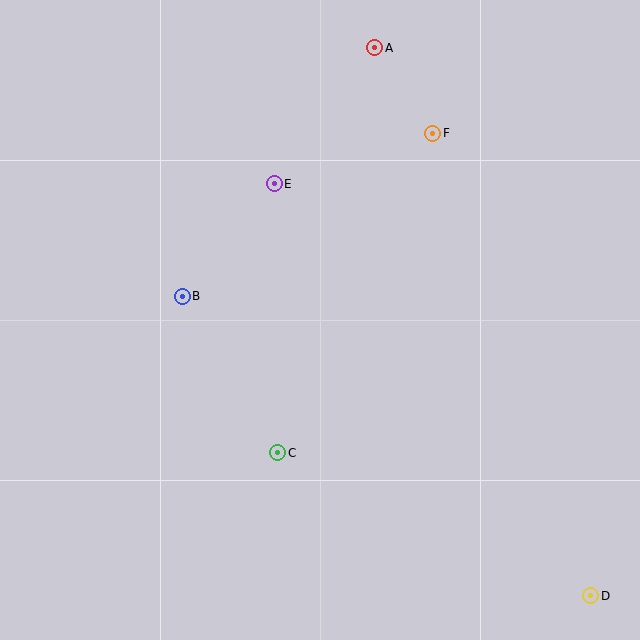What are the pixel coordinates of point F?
Point F is at (433, 133).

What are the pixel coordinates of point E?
Point E is at (274, 184).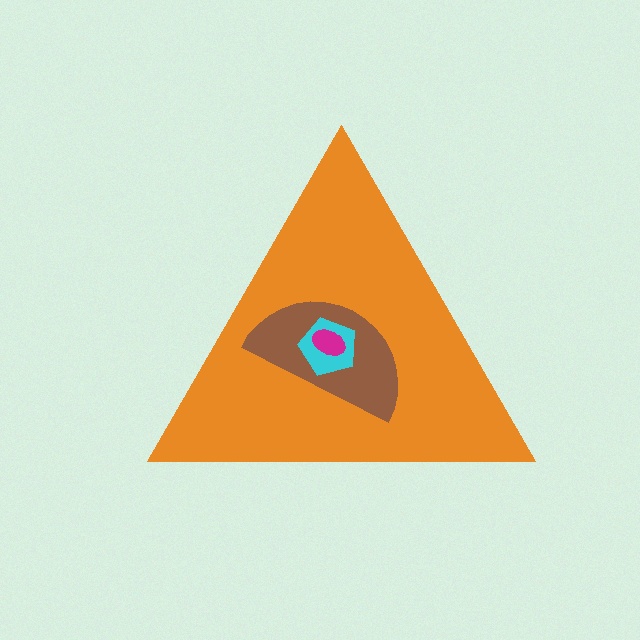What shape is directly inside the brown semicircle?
The cyan pentagon.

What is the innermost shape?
The magenta ellipse.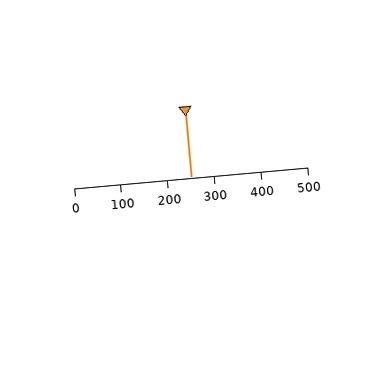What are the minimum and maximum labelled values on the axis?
The axis runs from 0 to 500.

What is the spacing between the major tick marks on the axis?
The major ticks are spaced 100 apart.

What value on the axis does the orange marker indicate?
The marker indicates approximately 250.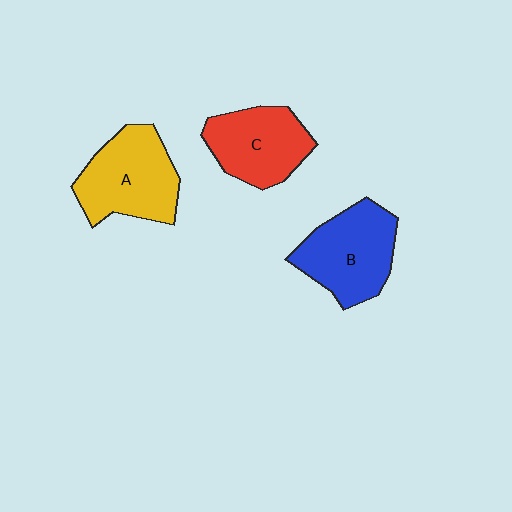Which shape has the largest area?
Shape A (yellow).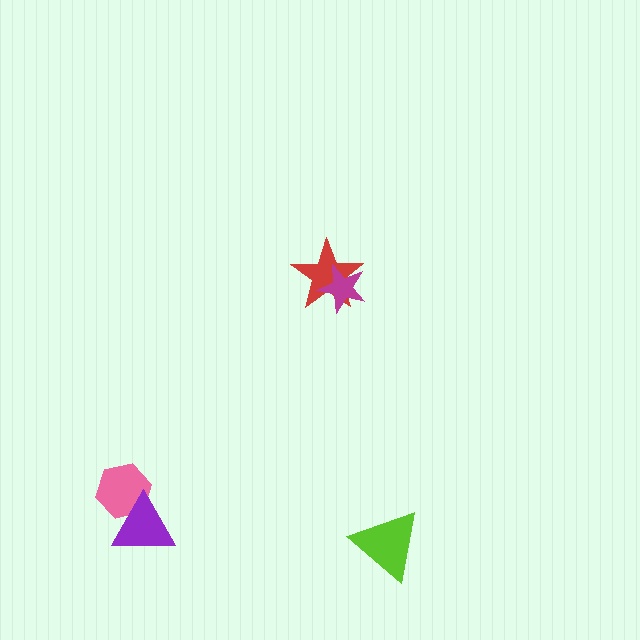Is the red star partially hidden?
Yes, it is partially covered by another shape.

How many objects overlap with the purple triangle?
1 object overlaps with the purple triangle.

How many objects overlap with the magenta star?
1 object overlaps with the magenta star.